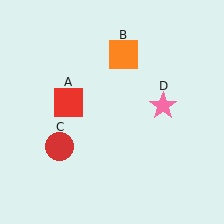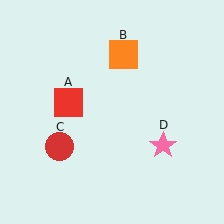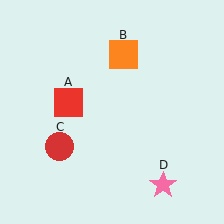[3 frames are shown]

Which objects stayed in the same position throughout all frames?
Red square (object A) and orange square (object B) and red circle (object C) remained stationary.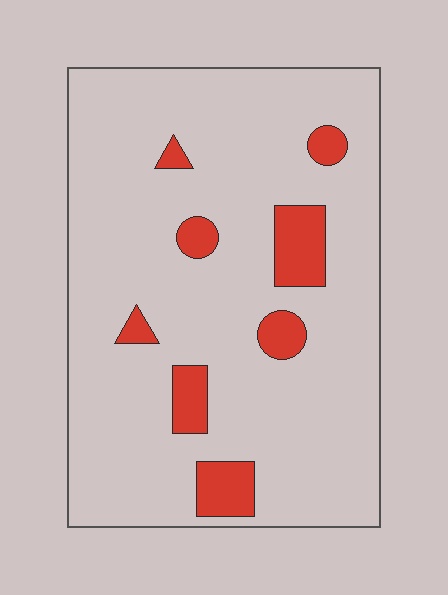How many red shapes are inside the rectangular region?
8.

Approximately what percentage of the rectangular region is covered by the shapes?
Approximately 10%.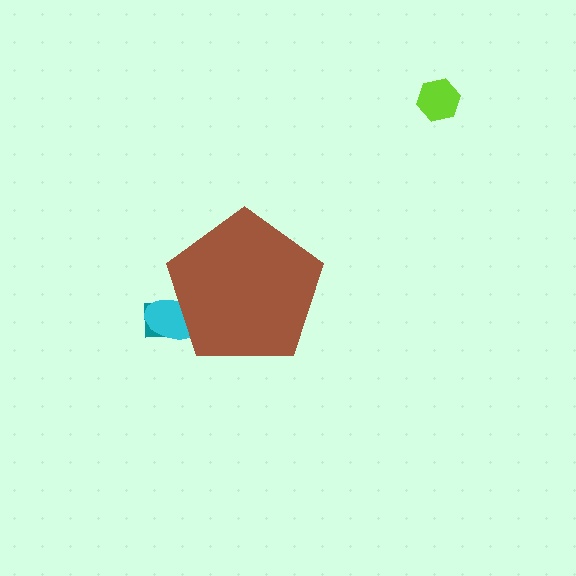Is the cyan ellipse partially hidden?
Yes, the cyan ellipse is partially hidden behind the brown pentagon.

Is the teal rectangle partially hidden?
Yes, the teal rectangle is partially hidden behind the brown pentagon.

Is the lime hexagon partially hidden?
No, the lime hexagon is fully visible.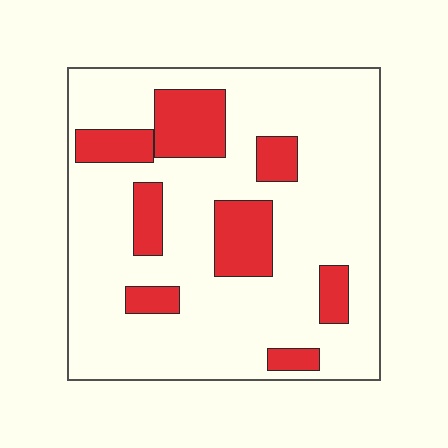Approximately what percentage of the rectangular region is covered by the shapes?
Approximately 20%.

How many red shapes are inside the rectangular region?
8.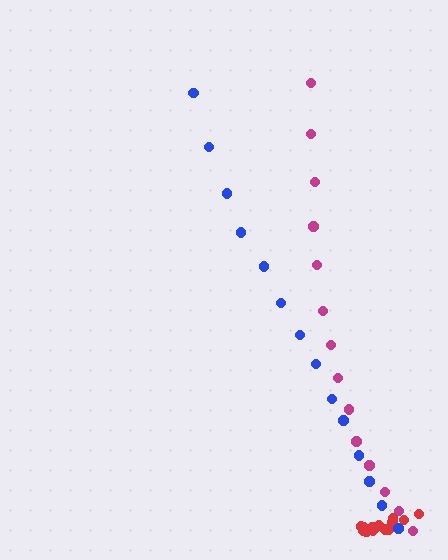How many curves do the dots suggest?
There are 3 distinct paths.